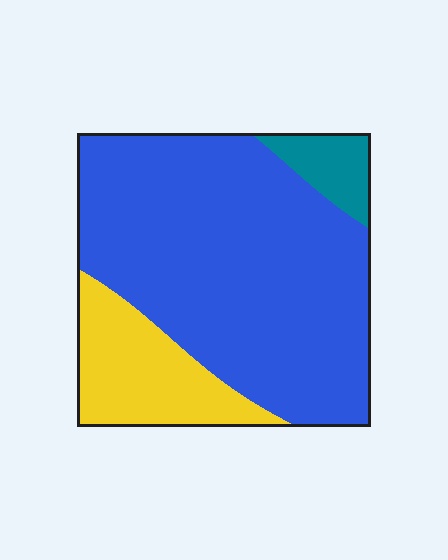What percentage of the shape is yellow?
Yellow takes up less than a quarter of the shape.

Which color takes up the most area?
Blue, at roughly 75%.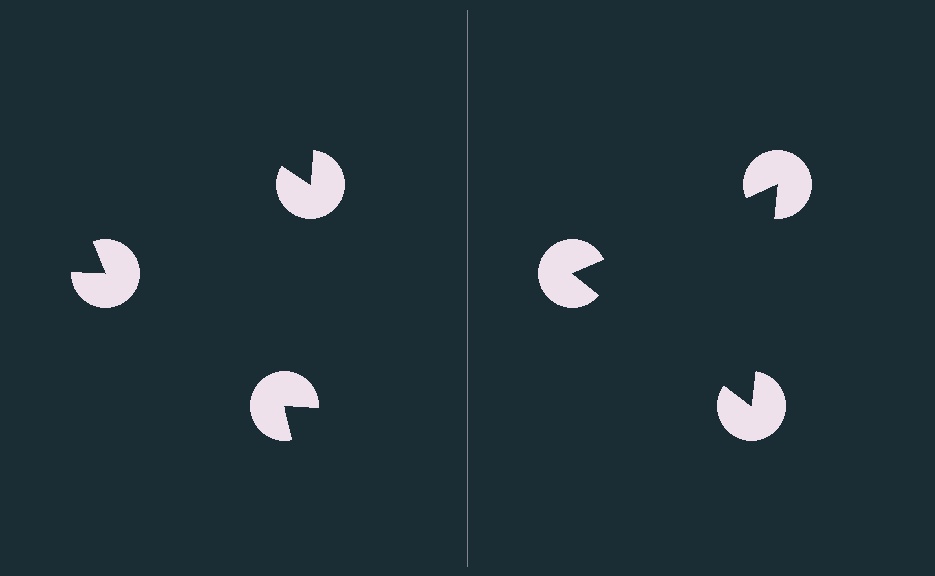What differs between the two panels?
The pac-man discs are positioned identically on both sides; only the wedge orientations differ. On the right they align to a triangle; on the left they are misaligned.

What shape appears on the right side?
An illusory triangle.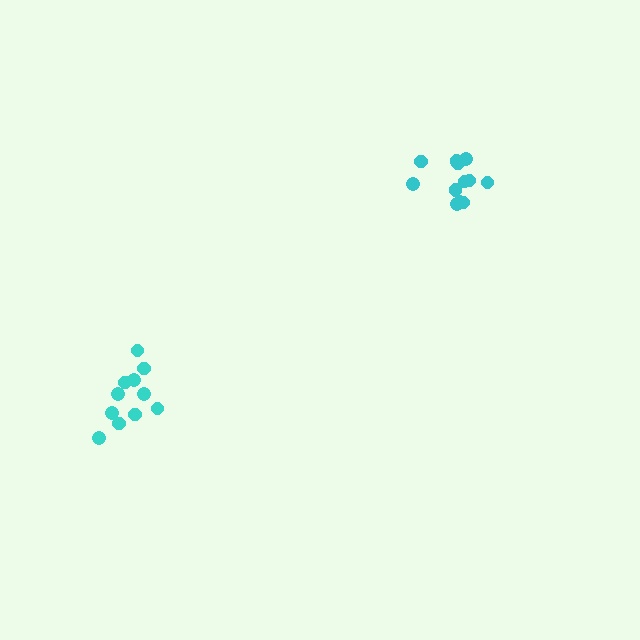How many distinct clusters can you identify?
There are 2 distinct clusters.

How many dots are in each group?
Group 1: 12 dots, Group 2: 11 dots (23 total).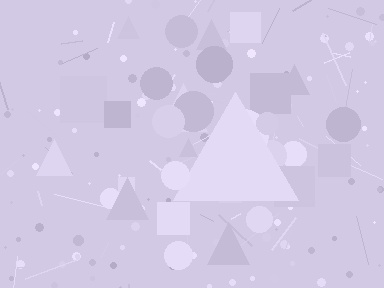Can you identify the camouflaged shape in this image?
The camouflaged shape is a triangle.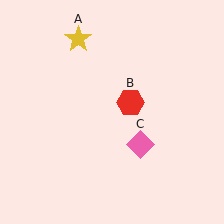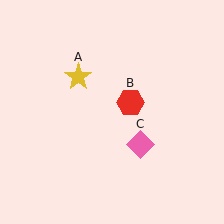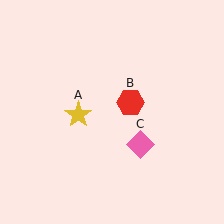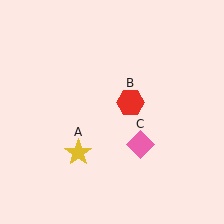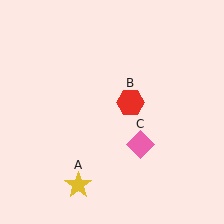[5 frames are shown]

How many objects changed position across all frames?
1 object changed position: yellow star (object A).